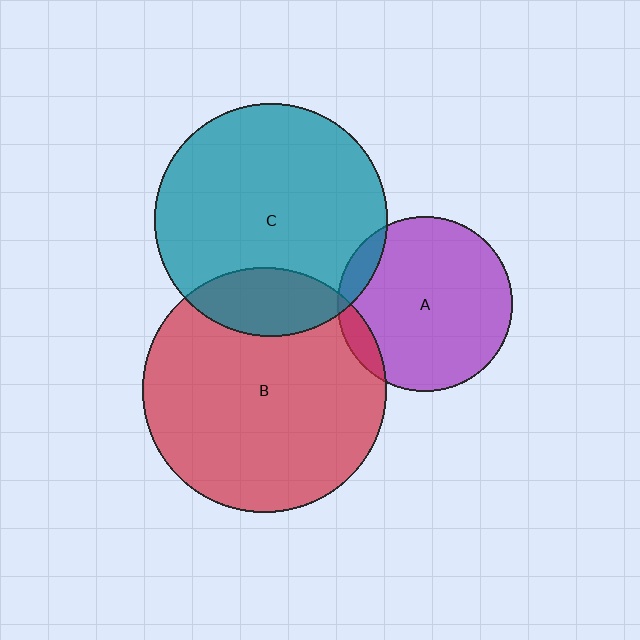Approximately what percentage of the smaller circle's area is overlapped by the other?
Approximately 20%.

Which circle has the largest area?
Circle B (red).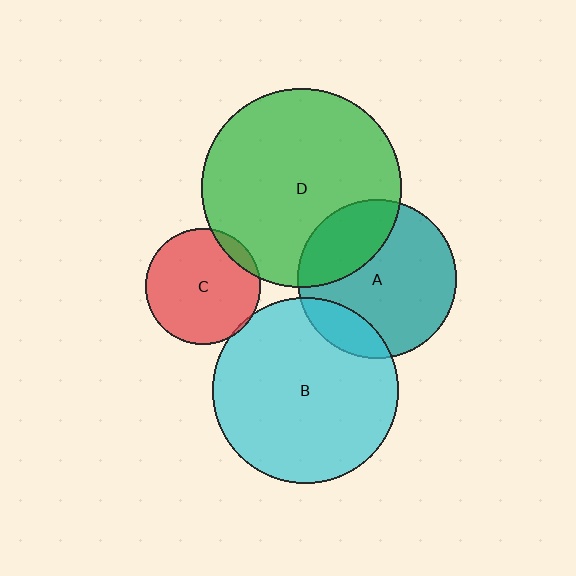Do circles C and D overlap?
Yes.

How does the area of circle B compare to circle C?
Approximately 2.6 times.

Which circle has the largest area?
Circle D (green).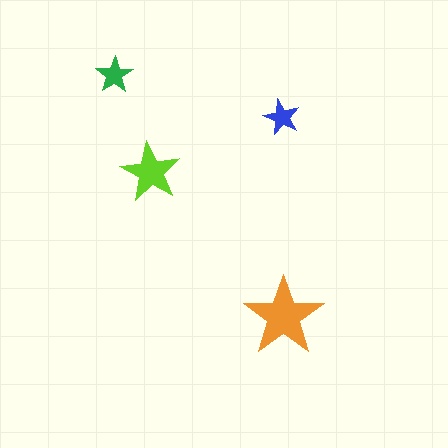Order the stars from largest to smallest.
the orange one, the lime one, the green one, the blue one.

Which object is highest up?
The green star is topmost.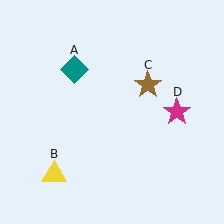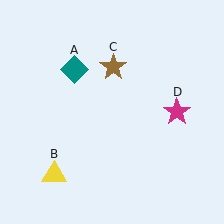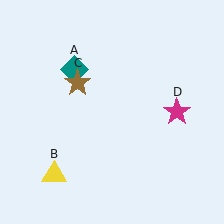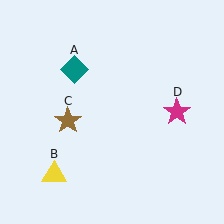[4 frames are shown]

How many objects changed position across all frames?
1 object changed position: brown star (object C).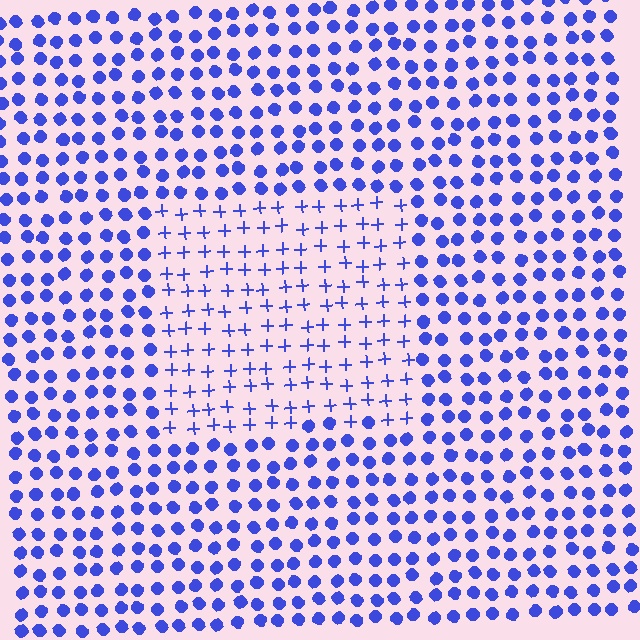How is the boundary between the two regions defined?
The boundary is defined by a change in element shape: plus signs inside vs. circles outside. All elements share the same color and spacing.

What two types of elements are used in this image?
The image uses plus signs inside the rectangle region and circles outside it.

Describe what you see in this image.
The image is filled with small blue elements arranged in a uniform grid. A rectangle-shaped region contains plus signs, while the surrounding area contains circles. The boundary is defined purely by the change in element shape.